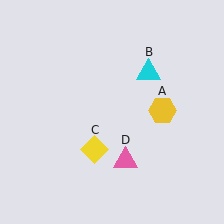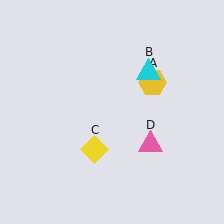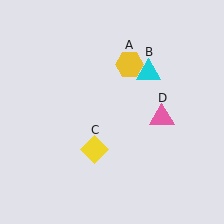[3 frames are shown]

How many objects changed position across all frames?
2 objects changed position: yellow hexagon (object A), pink triangle (object D).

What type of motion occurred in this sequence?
The yellow hexagon (object A), pink triangle (object D) rotated counterclockwise around the center of the scene.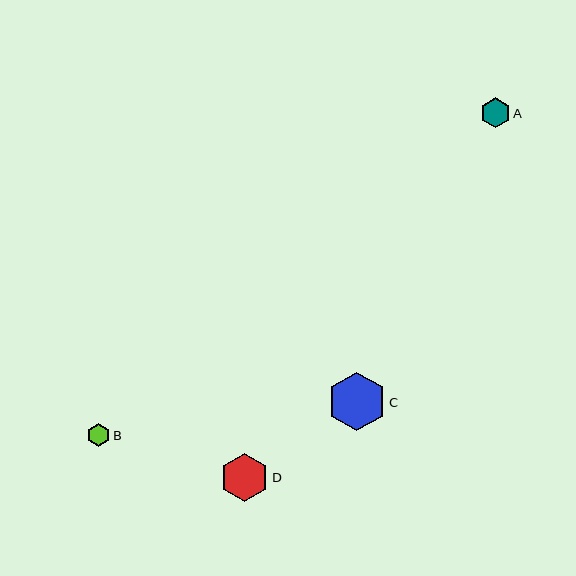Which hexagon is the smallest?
Hexagon B is the smallest with a size of approximately 23 pixels.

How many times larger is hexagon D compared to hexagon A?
Hexagon D is approximately 1.6 times the size of hexagon A.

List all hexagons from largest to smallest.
From largest to smallest: C, D, A, B.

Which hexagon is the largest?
Hexagon C is the largest with a size of approximately 59 pixels.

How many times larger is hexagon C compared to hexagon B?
Hexagon C is approximately 2.6 times the size of hexagon B.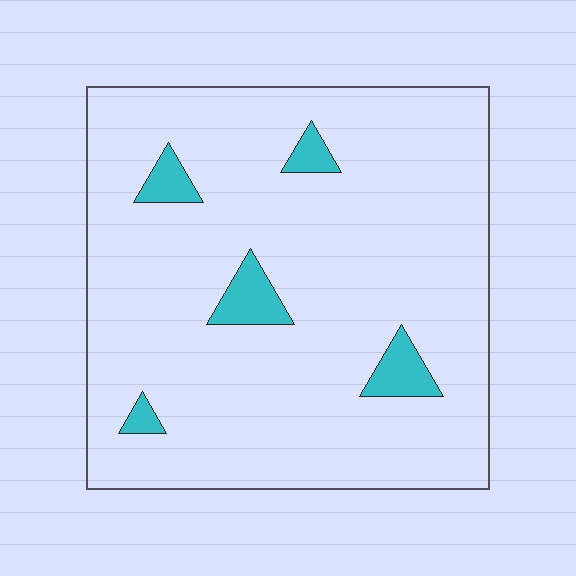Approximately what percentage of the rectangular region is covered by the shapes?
Approximately 5%.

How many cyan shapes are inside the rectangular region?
5.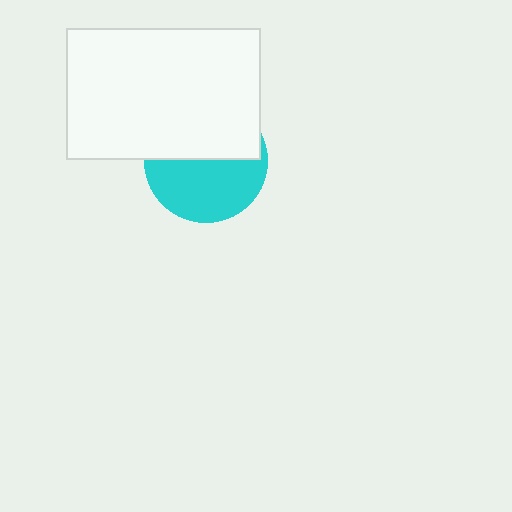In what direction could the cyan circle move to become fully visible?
The cyan circle could move down. That would shift it out from behind the white rectangle entirely.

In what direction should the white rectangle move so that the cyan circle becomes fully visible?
The white rectangle should move up. That is the shortest direction to clear the overlap and leave the cyan circle fully visible.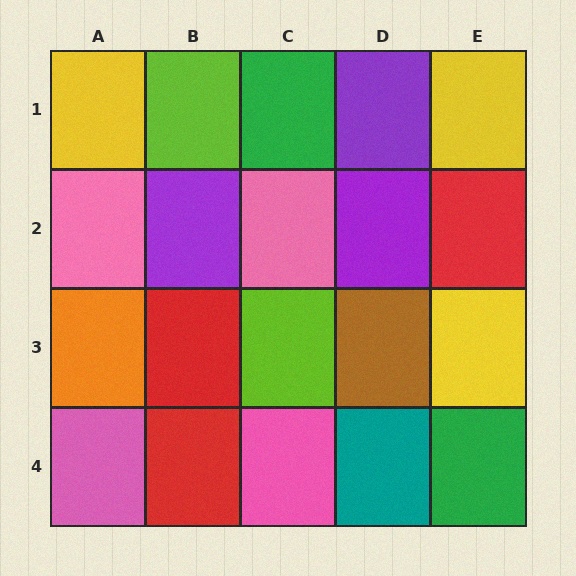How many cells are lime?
2 cells are lime.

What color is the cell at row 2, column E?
Red.